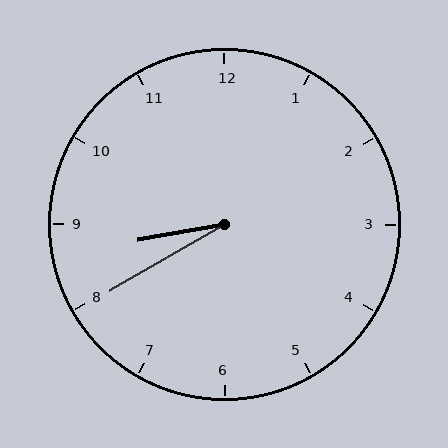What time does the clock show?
8:40.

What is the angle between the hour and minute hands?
Approximately 20 degrees.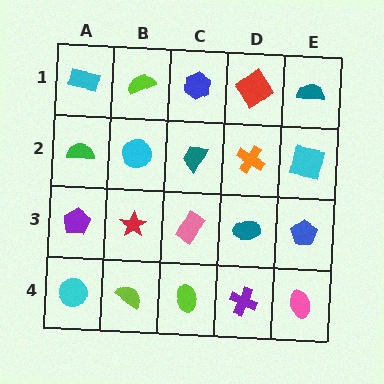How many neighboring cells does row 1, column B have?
3.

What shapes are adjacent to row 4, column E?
A blue pentagon (row 3, column E), a purple cross (row 4, column D).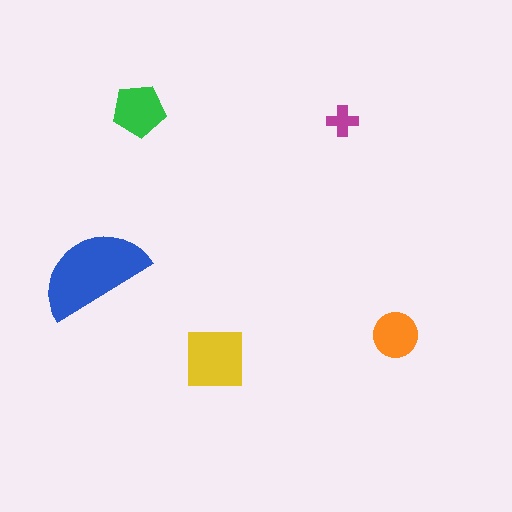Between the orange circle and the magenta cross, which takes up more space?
The orange circle.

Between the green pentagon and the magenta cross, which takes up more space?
The green pentagon.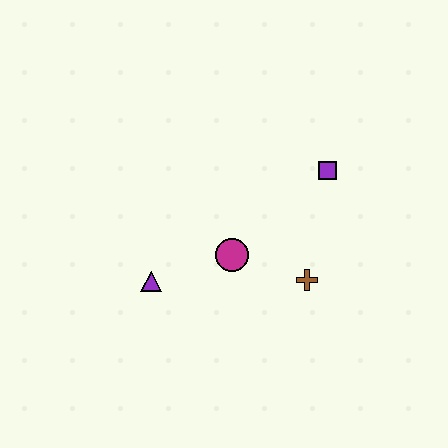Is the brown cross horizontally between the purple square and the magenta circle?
Yes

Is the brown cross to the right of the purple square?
No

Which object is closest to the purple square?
The brown cross is closest to the purple square.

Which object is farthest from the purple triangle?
The purple square is farthest from the purple triangle.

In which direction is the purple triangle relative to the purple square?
The purple triangle is to the left of the purple square.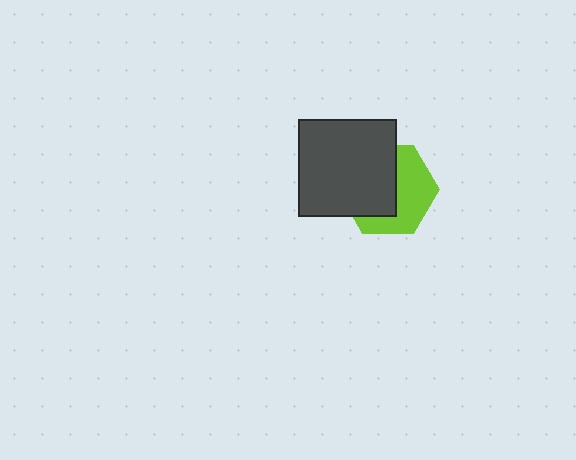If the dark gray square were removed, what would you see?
You would see the complete lime hexagon.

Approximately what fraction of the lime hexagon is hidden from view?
Roughly 53% of the lime hexagon is hidden behind the dark gray square.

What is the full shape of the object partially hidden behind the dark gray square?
The partially hidden object is a lime hexagon.